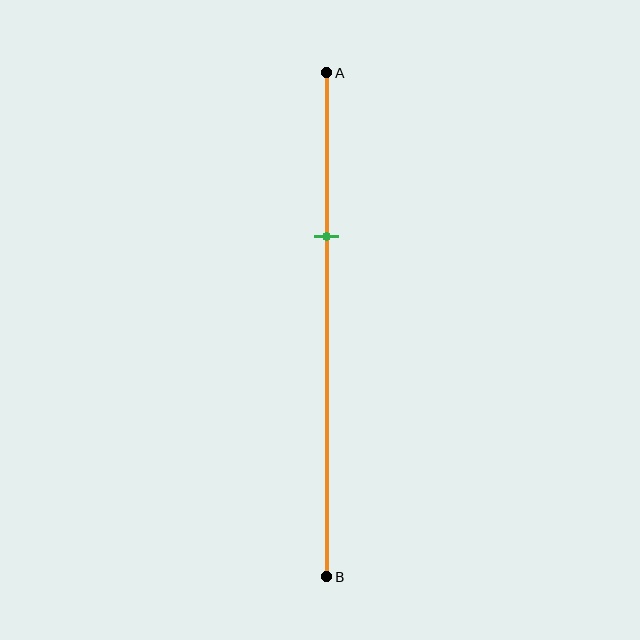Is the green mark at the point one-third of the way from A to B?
Yes, the mark is approximately at the one-third point.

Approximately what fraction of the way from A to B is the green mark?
The green mark is approximately 30% of the way from A to B.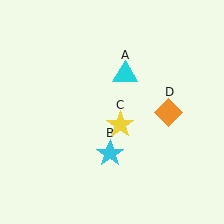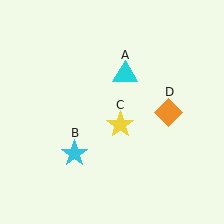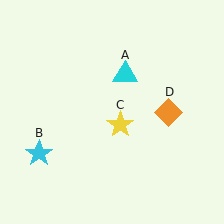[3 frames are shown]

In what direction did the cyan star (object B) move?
The cyan star (object B) moved left.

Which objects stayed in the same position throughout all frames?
Cyan triangle (object A) and yellow star (object C) and orange diamond (object D) remained stationary.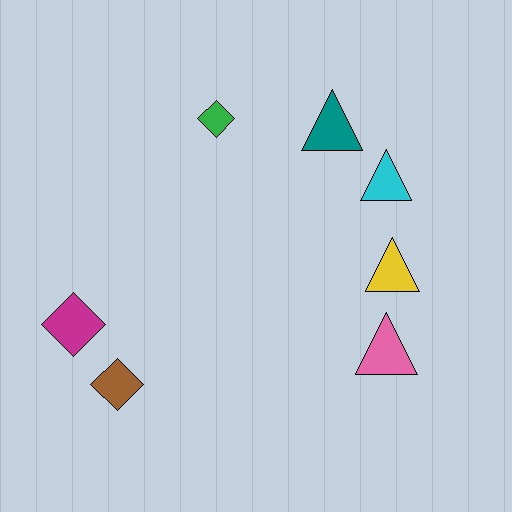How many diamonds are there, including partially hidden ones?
There are 3 diamonds.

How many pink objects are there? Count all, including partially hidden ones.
There is 1 pink object.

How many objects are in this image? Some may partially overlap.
There are 7 objects.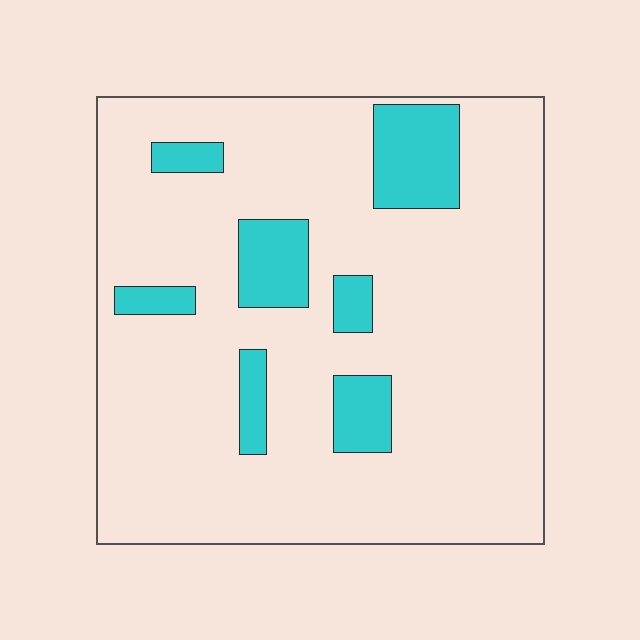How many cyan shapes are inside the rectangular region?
7.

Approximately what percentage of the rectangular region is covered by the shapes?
Approximately 15%.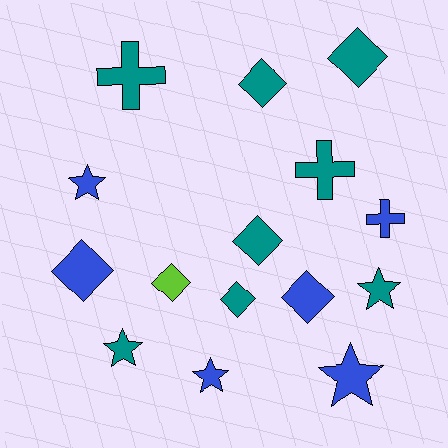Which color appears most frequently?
Teal, with 8 objects.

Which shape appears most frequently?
Diamond, with 7 objects.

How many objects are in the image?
There are 15 objects.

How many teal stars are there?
There are 2 teal stars.